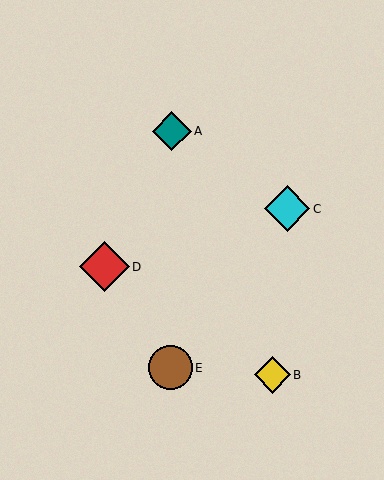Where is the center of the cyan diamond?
The center of the cyan diamond is at (287, 209).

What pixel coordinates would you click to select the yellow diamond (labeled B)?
Click at (272, 375) to select the yellow diamond B.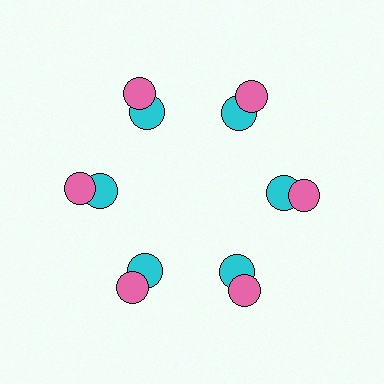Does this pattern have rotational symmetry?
Yes, this pattern has 6-fold rotational symmetry. It looks the same after rotating 60 degrees around the center.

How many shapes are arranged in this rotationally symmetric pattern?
There are 12 shapes, arranged in 6 groups of 2.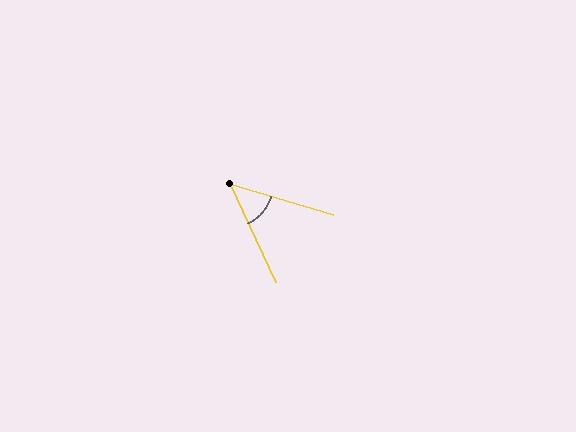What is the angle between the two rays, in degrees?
Approximately 49 degrees.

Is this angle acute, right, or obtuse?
It is acute.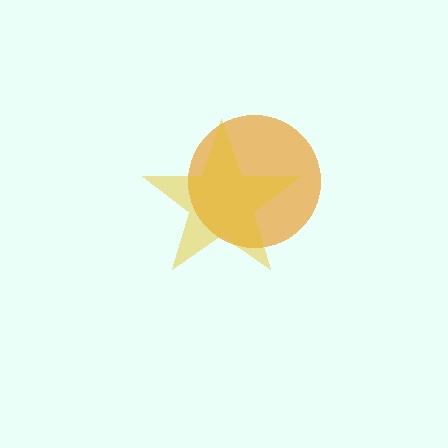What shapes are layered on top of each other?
The layered shapes are: an orange circle, a yellow star.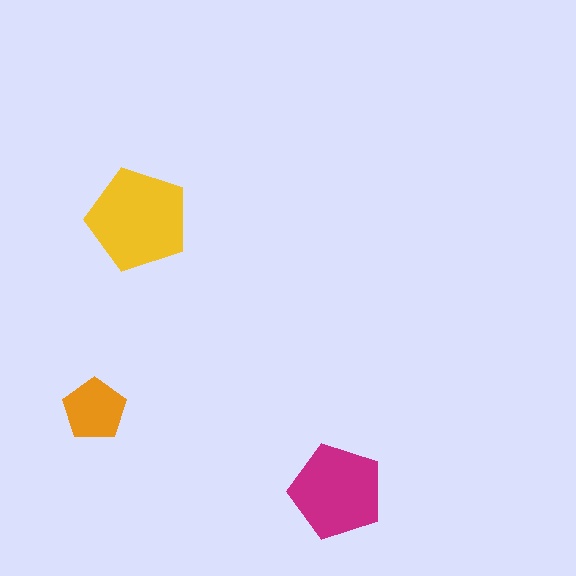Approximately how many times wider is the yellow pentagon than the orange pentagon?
About 1.5 times wider.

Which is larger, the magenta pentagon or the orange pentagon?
The magenta one.